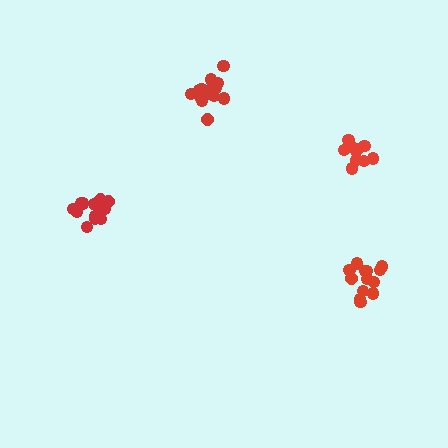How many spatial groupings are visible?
There are 4 spatial groupings.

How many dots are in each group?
Group 1: 15 dots, Group 2: 16 dots, Group 3: 13 dots, Group 4: 11 dots (55 total).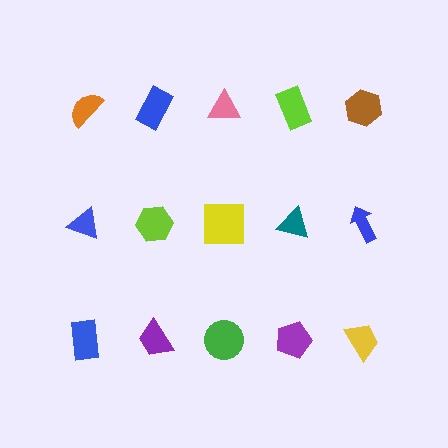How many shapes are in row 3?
5 shapes.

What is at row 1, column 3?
A pink triangle.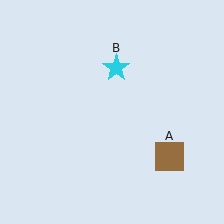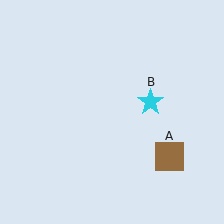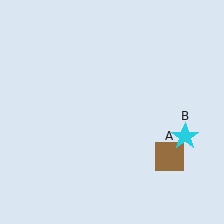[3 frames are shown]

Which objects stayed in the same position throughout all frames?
Brown square (object A) remained stationary.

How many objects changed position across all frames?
1 object changed position: cyan star (object B).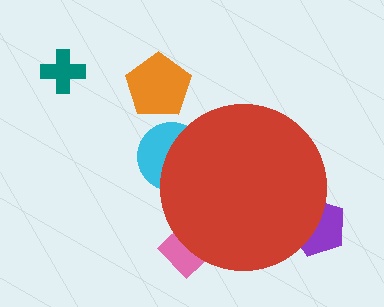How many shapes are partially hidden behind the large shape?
3 shapes are partially hidden.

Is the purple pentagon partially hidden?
Yes, the purple pentagon is partially hidden behind the red circle.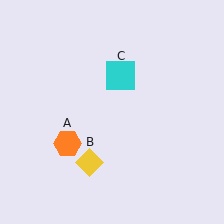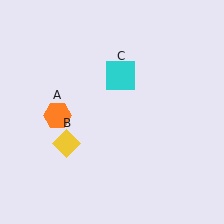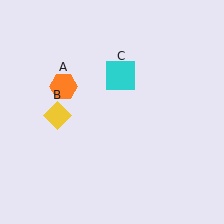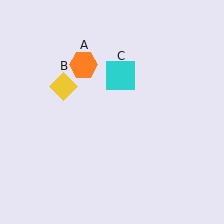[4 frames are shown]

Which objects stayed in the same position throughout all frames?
Cyan square (object C) remained stationary.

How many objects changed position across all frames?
2 objects changed position: orange hexagon (object A), yellow diamond (object B).